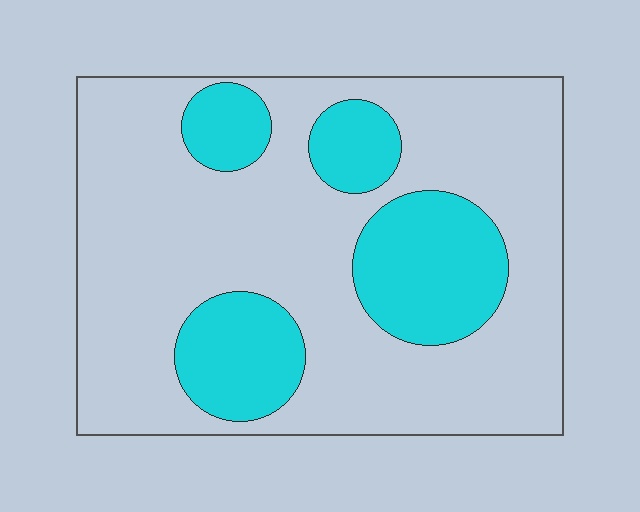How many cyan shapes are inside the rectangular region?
4.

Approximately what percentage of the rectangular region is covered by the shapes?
Approximately 25%.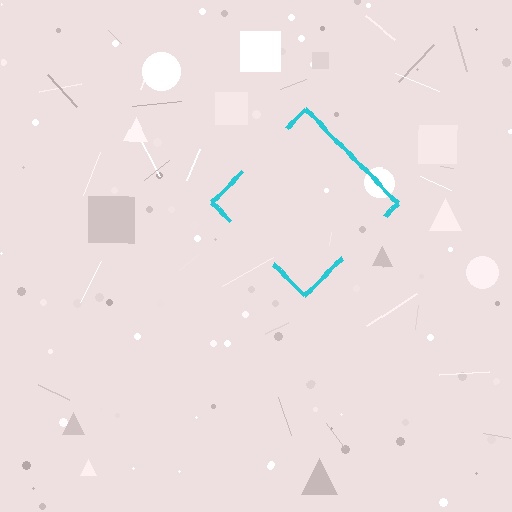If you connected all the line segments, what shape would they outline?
They would outline a diamond.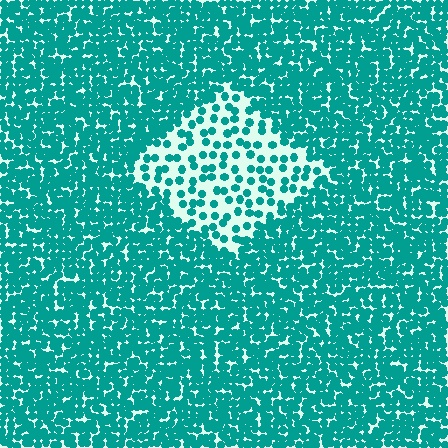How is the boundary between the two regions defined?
The boundary is defined by a change in element density (approximately 2.7x ratio). All elements are the same color, size, and shape.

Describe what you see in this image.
The image contains small teal elements arranged at two different densities. A diamond-shaped region is visible where the elements are less densely packed than the surrounding area.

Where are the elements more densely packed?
The elements are more densely packed outside the diamond boundary.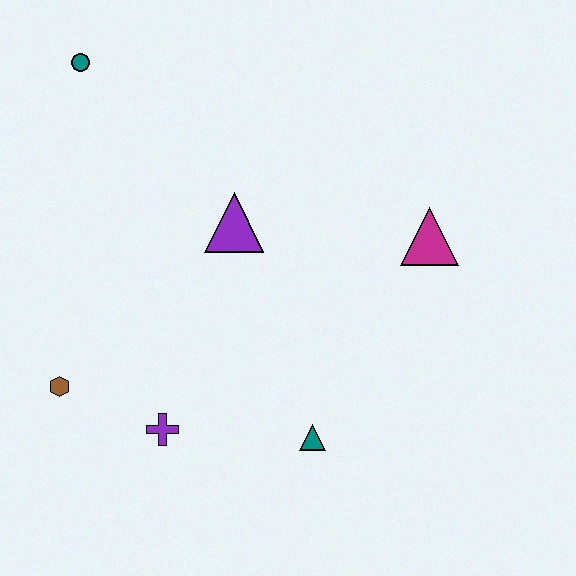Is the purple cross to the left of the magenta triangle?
Yes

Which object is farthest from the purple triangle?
The brown hexagon is farthest from the purple triangle.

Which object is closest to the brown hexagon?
The purple cross is closest to the brown hexagon.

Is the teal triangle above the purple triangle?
No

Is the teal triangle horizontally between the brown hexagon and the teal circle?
No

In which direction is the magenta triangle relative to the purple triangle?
The magenta triangle is to the right of the purple triangle.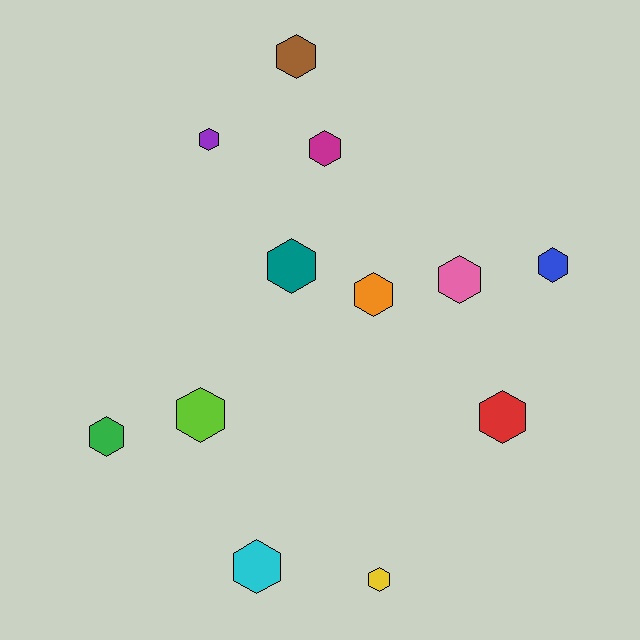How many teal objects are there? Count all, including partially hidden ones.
There is 1 teal object.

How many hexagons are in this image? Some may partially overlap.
There are 12 hexagons.